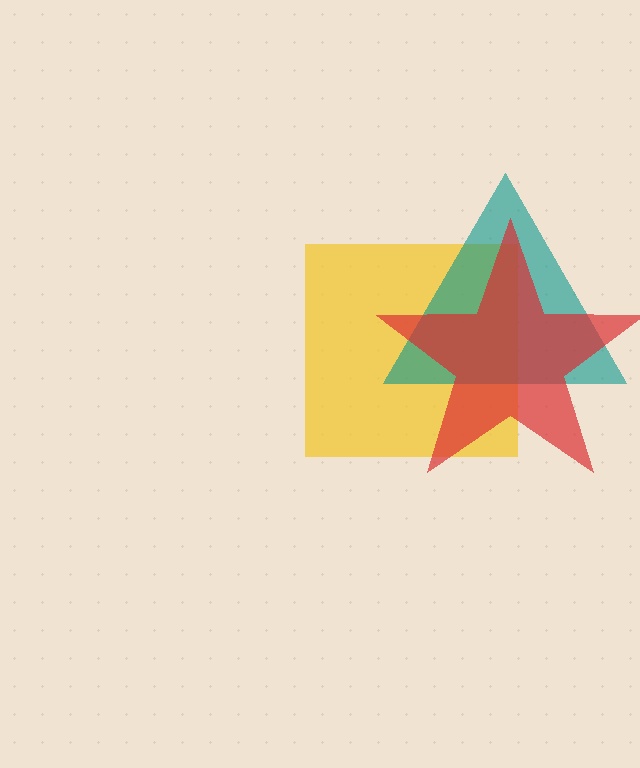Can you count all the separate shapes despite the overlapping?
Yes, there are 3 separate shapes.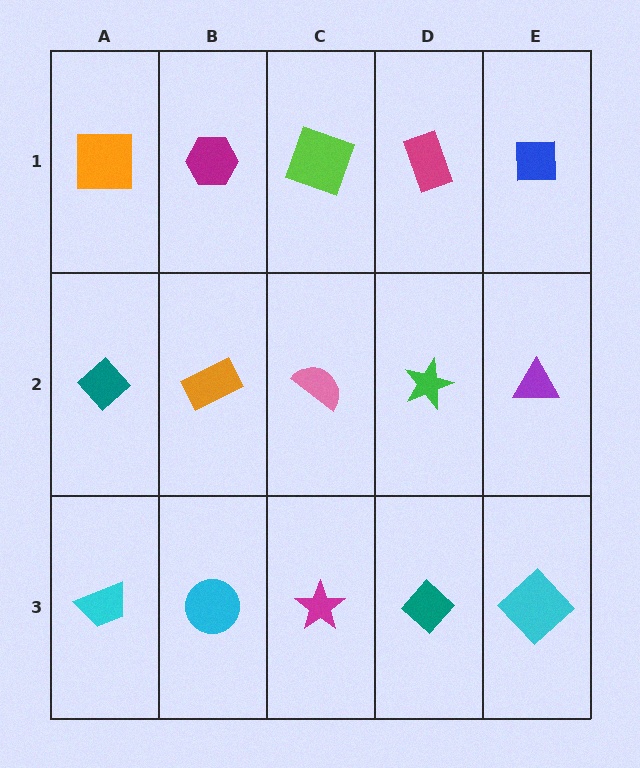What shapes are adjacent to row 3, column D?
A green star (row 2, column D), a magenta star (row 3, column C), a cyan diamond (row 3, column E).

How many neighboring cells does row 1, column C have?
3.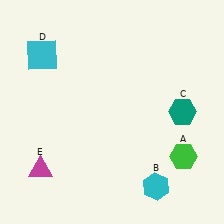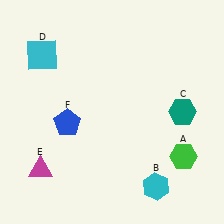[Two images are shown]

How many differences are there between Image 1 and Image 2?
There is 1 difference between the two images.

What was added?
A blue pentagon (F) was added in Image 2.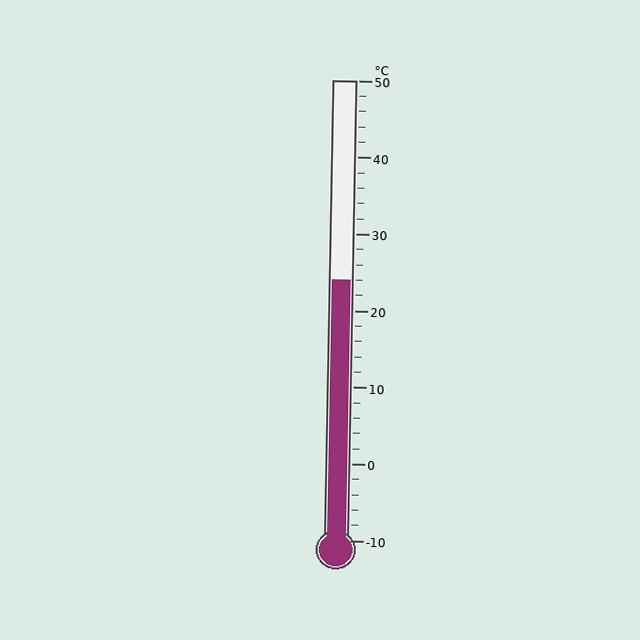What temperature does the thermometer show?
The thermometer shows approximately 24°C.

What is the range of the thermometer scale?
The thermometer scale ranges from -10°C to 50°C.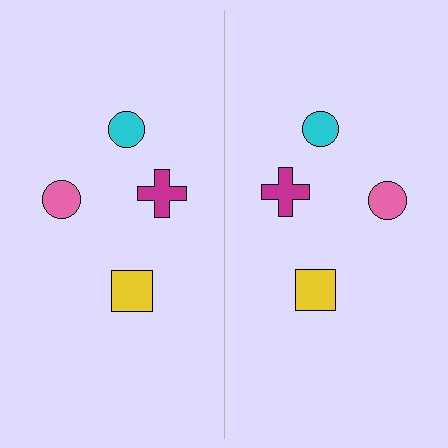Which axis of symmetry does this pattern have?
The pattern has a vertical axis of symmetry running through the center of the image.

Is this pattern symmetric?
Yes, this pattern has bilateral (reflection) symmetry.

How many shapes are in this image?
There are 8 shapes in this image.